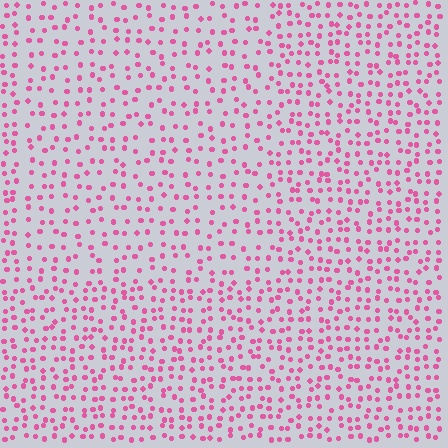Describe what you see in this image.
The image contains small pink elements arranged at two different densities. A rectangle-shaped region is visible where the elements are less densely packed than the surrounding area.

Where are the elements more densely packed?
The elements are more densely packed outside the rectangle boundary.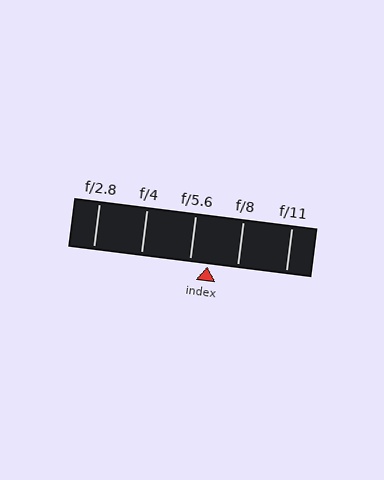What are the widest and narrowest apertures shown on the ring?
The widest aperture shown is f/2.8 and the narrowest is f/11.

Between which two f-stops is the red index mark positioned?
The index mark is between f/5.6 and f/8.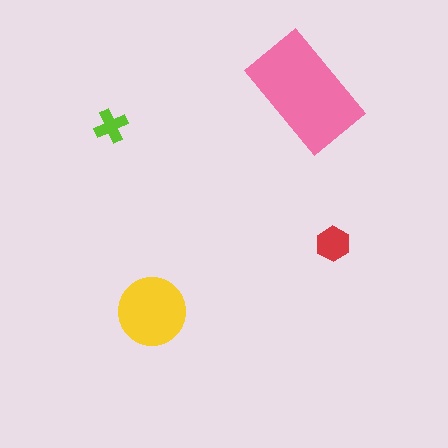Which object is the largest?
The pink rectangle.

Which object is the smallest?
The lime cross.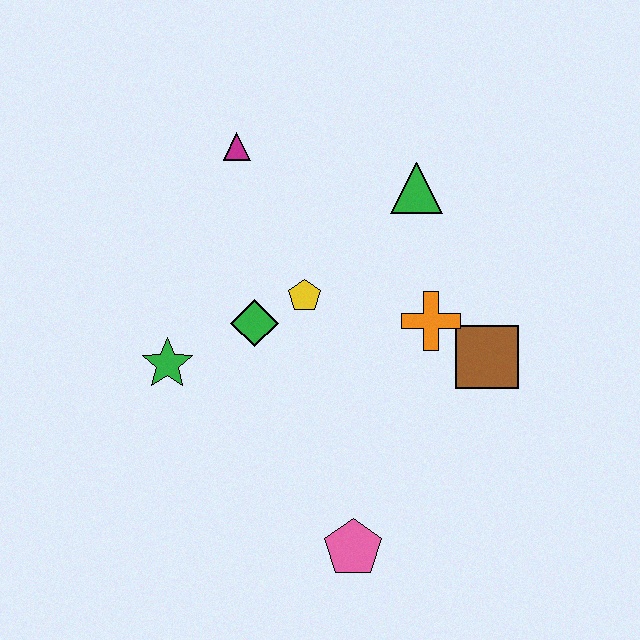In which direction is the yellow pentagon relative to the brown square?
The yellow pentagon is to the left of the brown square.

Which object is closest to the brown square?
The orange cross is closest to the brown square.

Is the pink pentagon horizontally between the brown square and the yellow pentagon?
Yes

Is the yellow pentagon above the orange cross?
Yes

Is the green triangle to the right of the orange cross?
No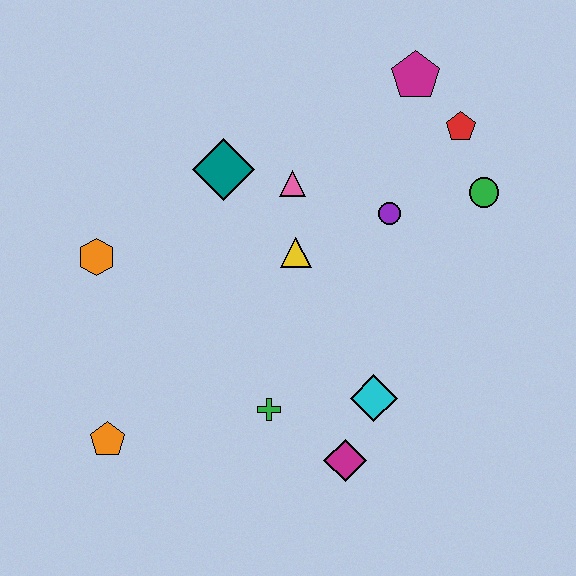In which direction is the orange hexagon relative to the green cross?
The orange hexagon is to the left of the green cross.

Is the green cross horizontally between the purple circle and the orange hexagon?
Yes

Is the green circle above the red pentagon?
No